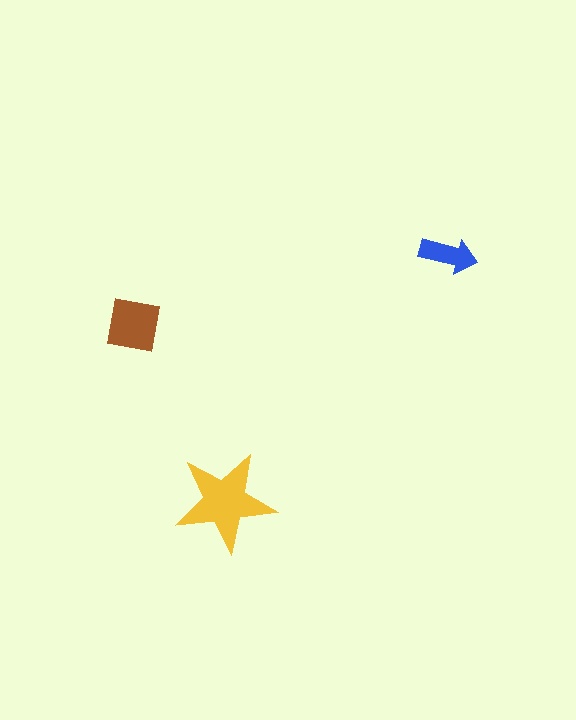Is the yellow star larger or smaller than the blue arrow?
Larger.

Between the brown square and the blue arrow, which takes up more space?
The brown square.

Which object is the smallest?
The blue arrow.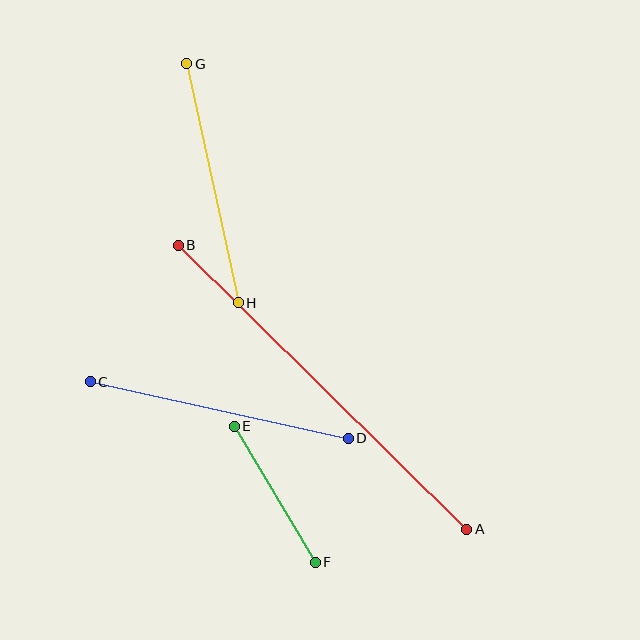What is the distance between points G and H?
The distance is approximately 244 pixels.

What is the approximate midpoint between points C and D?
The midpoint is at approximately (219, 410) pixels.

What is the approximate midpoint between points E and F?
The midpoint is at approximately (275, 494) pixels.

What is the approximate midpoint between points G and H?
The midpoint is at approximately (213, 183) pixels.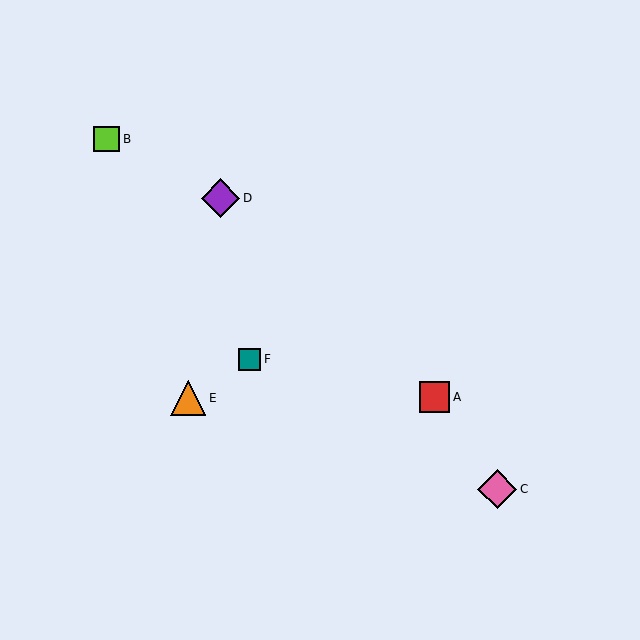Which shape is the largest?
The pink diamond (labeled C) is the largest.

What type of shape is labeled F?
Shape F is a teal square.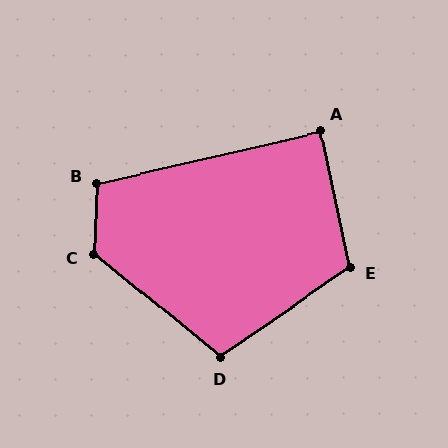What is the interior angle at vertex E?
Approximately 112 degrees (obtuse).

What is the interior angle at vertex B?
Approximately 106 degrees (obtuse).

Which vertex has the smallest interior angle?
A, at approximately 89 degrees.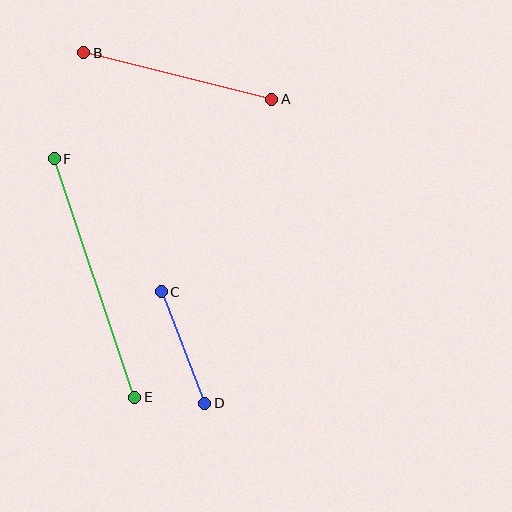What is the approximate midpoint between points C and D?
The midpoint is at approximately (183, 347) pixels.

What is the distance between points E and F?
The distance is approximately 252 pixels.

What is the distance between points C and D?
The distance is approximately 120 pixels.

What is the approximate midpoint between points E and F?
The midpoint is at approximately (95, 278) pixels.